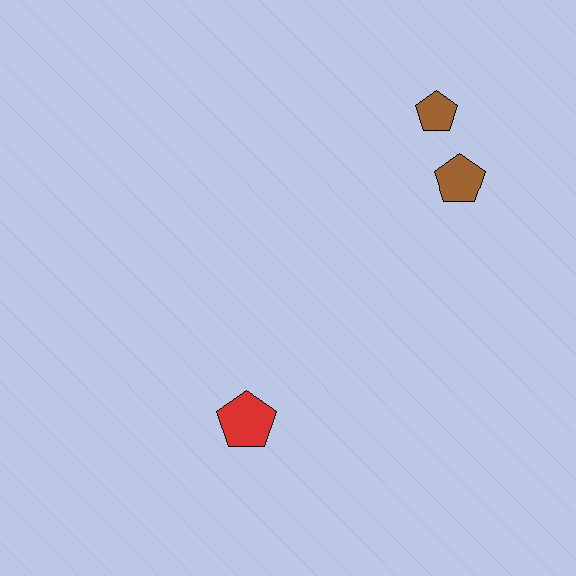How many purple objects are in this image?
There are no purple objects.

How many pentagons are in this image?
There are 3 pentagons.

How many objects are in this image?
There are 3 objects.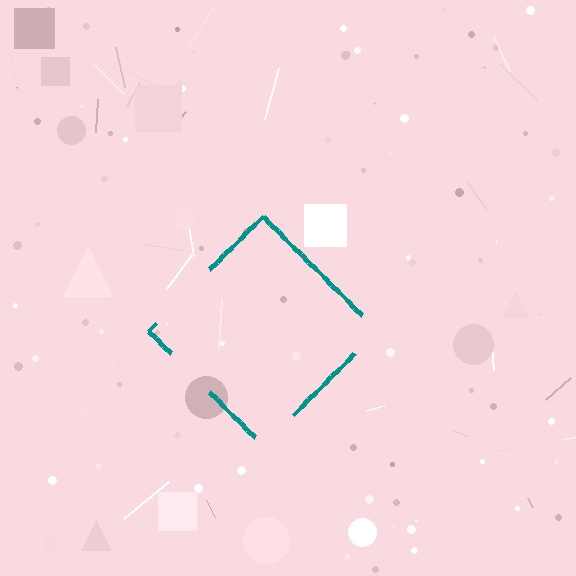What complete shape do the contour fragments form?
The contour fragments form a diamond.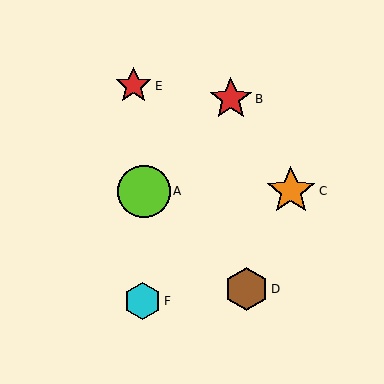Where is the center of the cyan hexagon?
The center of the cyan hexagon is at (142, 301).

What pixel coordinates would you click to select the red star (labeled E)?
Click at (133, 86) to select the red star E.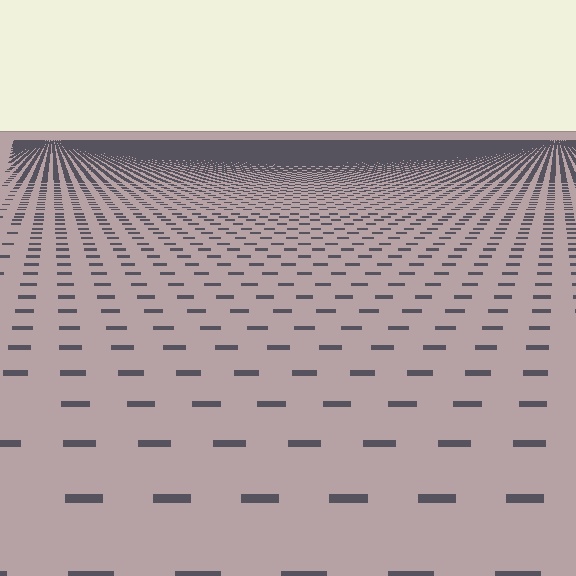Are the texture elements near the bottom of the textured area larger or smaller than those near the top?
Larger. Near the bottom, elements are closer to the viewer and appear at a bigger on-screen size.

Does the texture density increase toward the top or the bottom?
Density increases toward the top.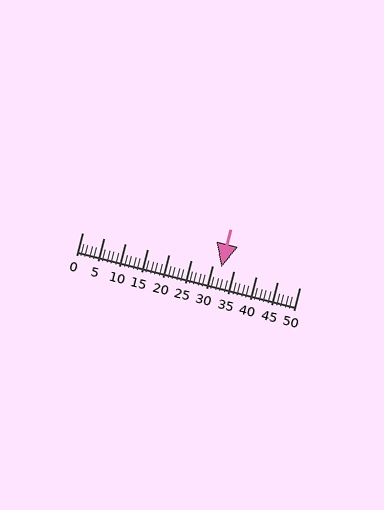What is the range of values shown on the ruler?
The ruler shows values from 0 to 50.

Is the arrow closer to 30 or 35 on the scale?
The arrow is closer to 30.